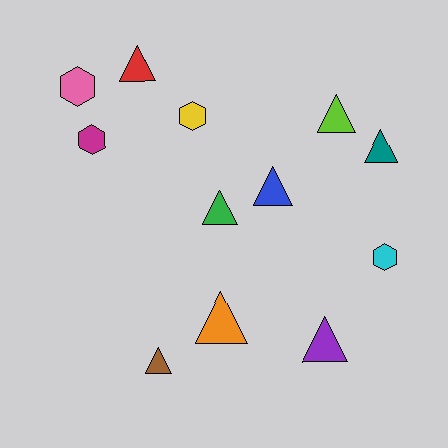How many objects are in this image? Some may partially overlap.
There are 12 objects.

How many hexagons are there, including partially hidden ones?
There are 4 hexagons.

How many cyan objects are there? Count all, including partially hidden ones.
There is 1 cyan object.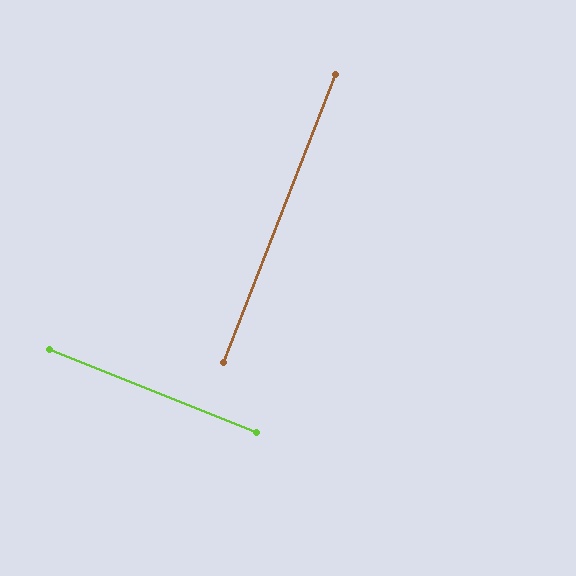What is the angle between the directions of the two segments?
Approximately 90 degrees.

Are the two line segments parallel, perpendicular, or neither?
Perpendicular — they meet at approximately 90°.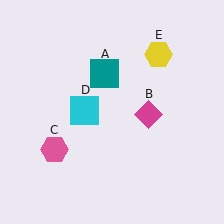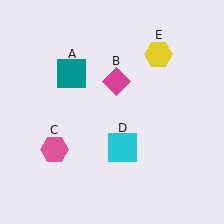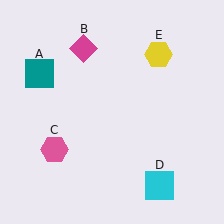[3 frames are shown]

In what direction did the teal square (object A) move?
The teal square (object A) moved left.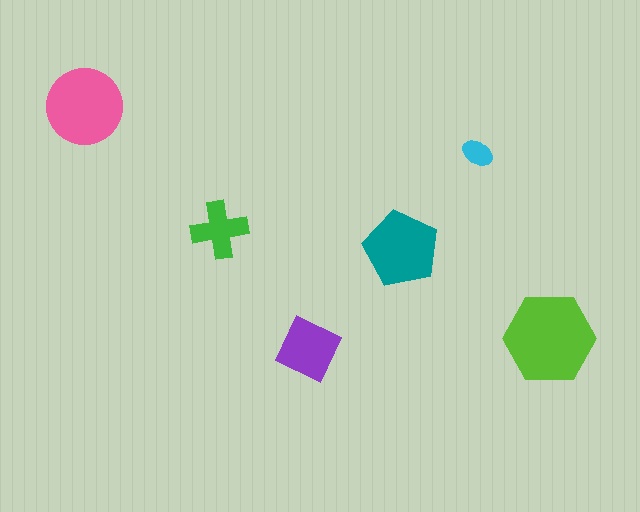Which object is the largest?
The lime hexagon.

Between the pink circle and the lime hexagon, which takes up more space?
The lime hexagon.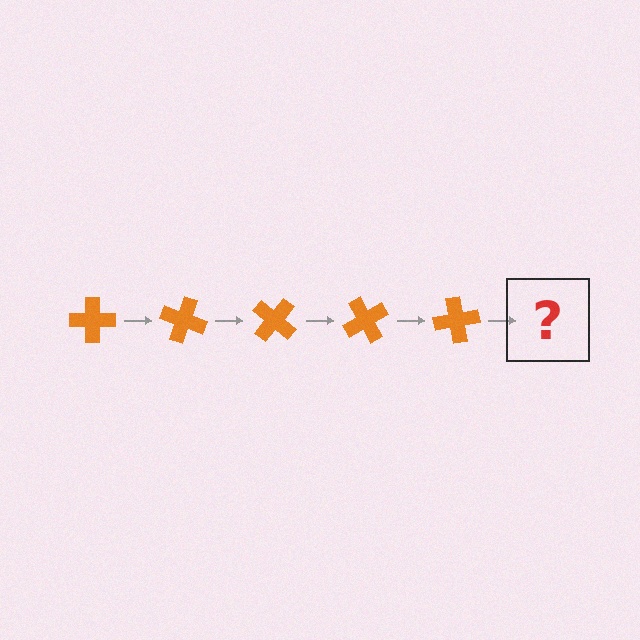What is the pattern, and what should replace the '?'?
The pattern is that the cross rotates 20 degrees each step. The '?' should be an orange cross rotated 100 degrees.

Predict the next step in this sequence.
The next step is an orange cross rotated 100 degrees.